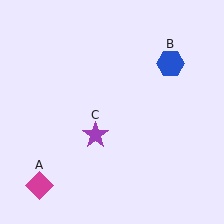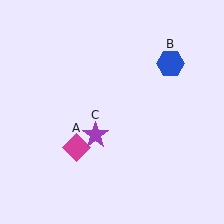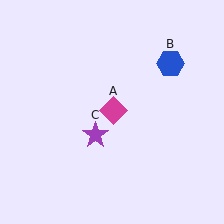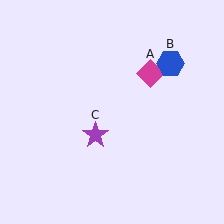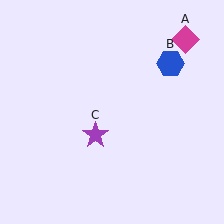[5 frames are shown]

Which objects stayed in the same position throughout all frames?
Blue hexagon (object B) and purple star (object C) remained stationary.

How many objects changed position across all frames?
1 object changed position: magenta diamond (object A).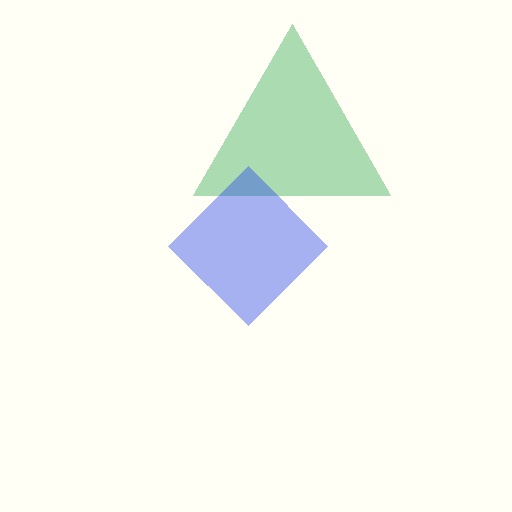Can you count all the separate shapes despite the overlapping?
Yes, there are 2 separate shapes.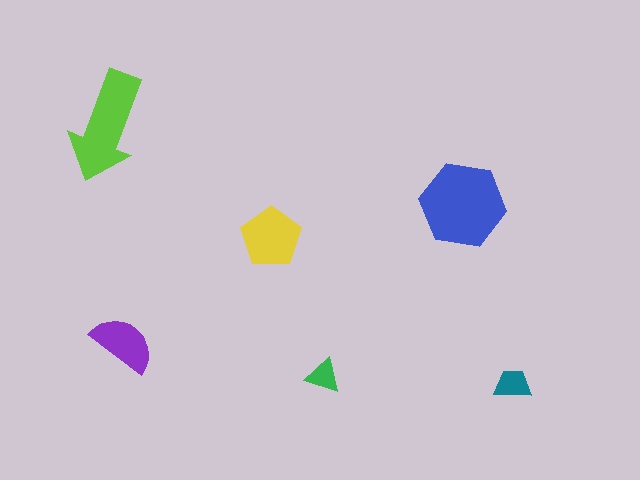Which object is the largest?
The blue hexagon.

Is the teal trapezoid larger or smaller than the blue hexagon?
Smaller.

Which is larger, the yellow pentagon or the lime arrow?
The lime arrow.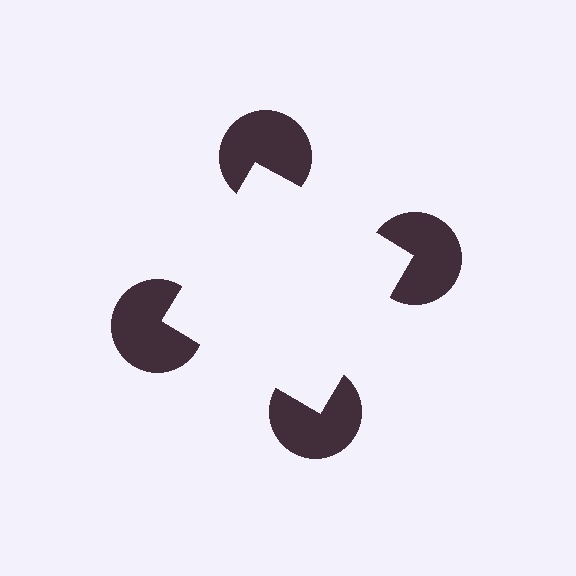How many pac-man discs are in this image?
There are 4 — one at each vertex of the illusory square.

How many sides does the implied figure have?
4 sides.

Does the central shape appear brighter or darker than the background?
It typically appears slightly brighter than the background, even though no actual brightness change is drawn.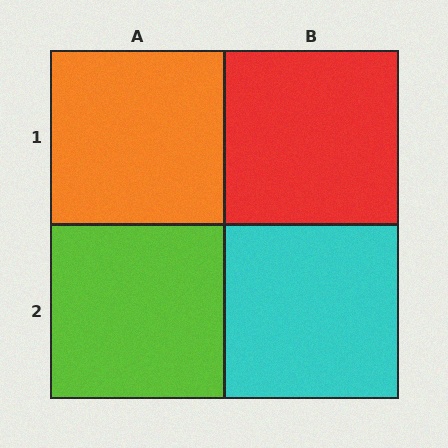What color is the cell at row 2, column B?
Cyan.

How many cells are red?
1 cell is red.